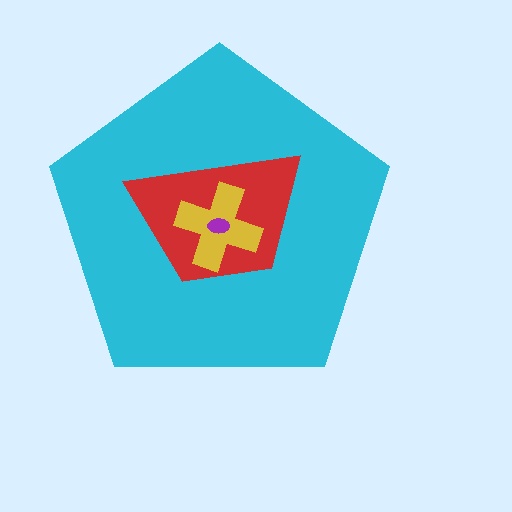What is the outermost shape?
The cyan pentagon.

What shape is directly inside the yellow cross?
The purple ellipse.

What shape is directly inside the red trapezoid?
The yellow cross.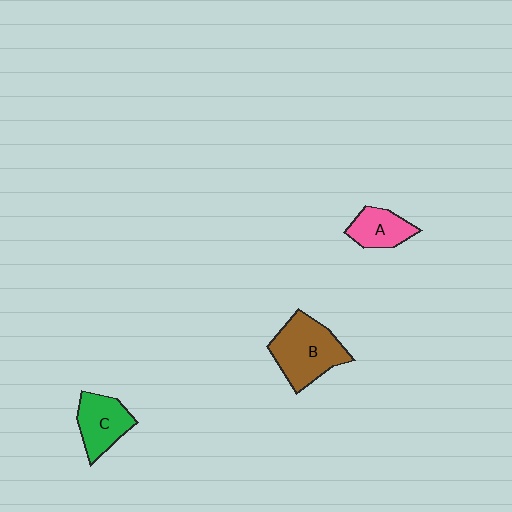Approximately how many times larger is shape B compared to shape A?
Approximately 1.9 times.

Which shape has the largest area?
Shape B (brown).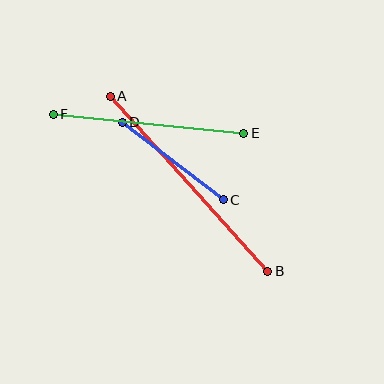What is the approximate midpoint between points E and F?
The midpoint is at approximately (149, 124) pixels.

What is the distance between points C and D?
The distance is approximately 127 pixels.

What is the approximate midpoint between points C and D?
The midpoint is at approximately (173, 161) pixels.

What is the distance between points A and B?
The distance is approximately 235 pixels.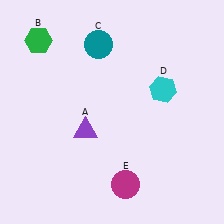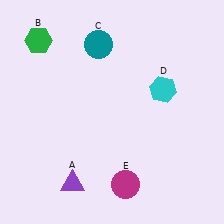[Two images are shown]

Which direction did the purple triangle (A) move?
The purple triangle (A) moved down.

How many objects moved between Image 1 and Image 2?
1 object moved between the two images.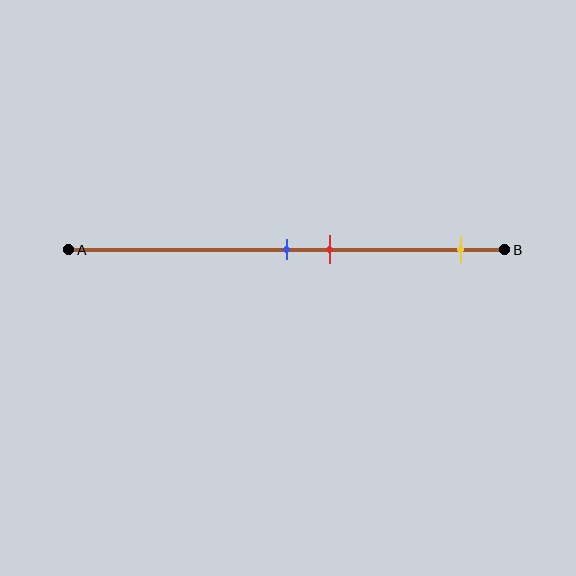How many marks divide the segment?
There are 3 marks dividing the segment.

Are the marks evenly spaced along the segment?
No, the marks are not evenly spaced.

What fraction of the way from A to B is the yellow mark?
The yellow mark is approximately 90% (0.9) of the way from A to B.